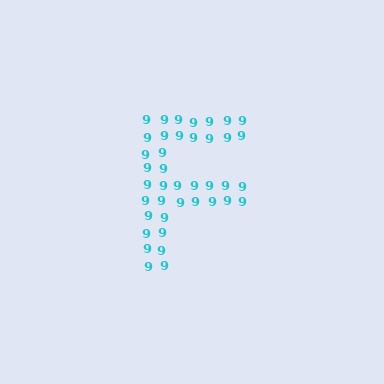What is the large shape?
The large shape is the letter F.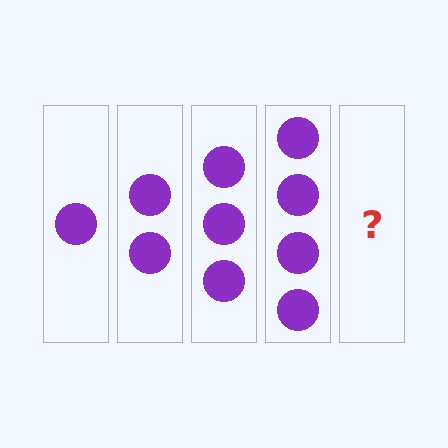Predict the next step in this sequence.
The next step is 5 circles.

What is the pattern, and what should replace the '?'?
The pattern is that each step adds one more circle. The '?' should be 5 circles.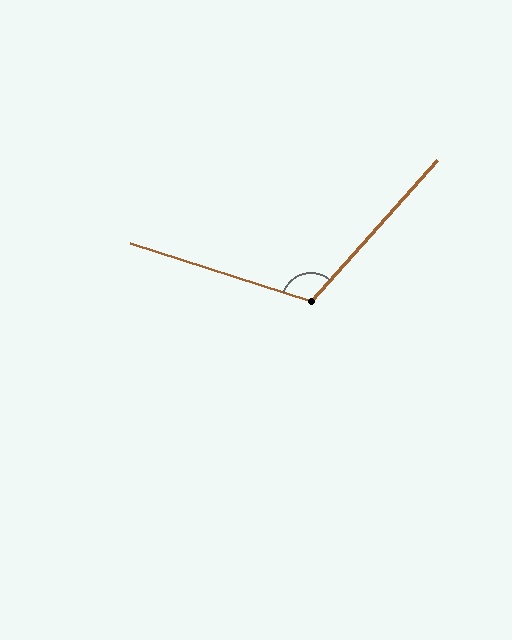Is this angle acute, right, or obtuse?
It is obtuse.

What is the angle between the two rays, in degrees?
Approximately 114 degrees.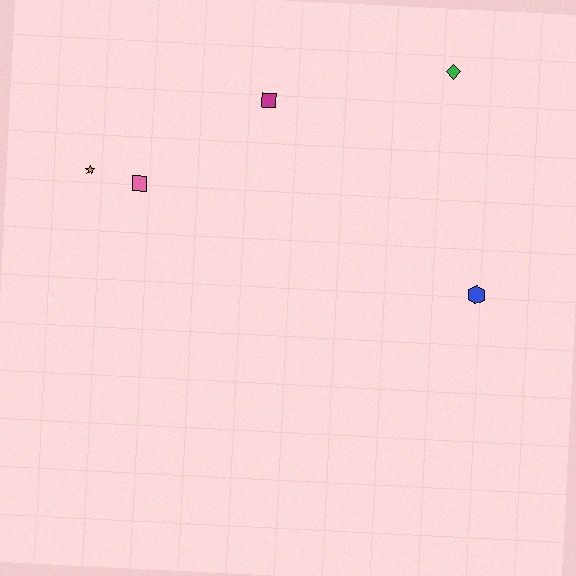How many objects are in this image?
There are 5 objects.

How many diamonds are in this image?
There is 1 diamond.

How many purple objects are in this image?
There are no purple objects.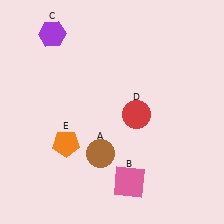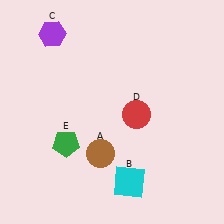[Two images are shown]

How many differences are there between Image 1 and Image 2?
There are 2 differences between the two images.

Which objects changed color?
B changed from pink to cyan. E changed from orange to green.